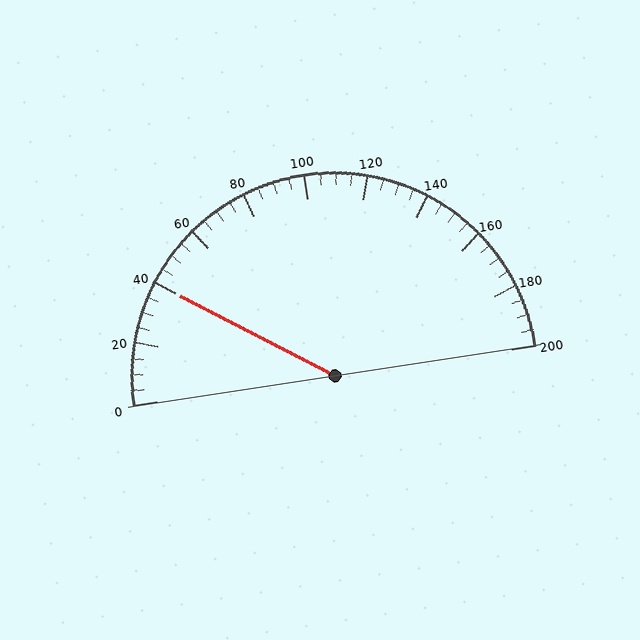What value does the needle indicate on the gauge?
The needle indicates approximately 40.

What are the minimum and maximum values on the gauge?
The gauge ranges from 0 to 200.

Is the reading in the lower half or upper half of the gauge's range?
The reading is in the lower half of the range (0 to 200).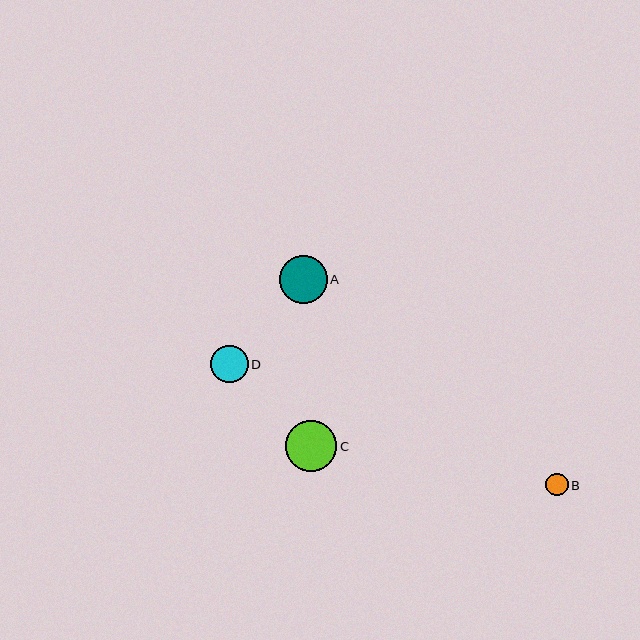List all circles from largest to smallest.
From largest to smallest: C, A, D, B.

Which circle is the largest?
Circle C is the largest with a size of approximately 51 pixels.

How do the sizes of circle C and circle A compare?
Circle C and circle A are approximately the same size.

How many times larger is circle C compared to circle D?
Circle C is approximately 1.4 times the size of circle D.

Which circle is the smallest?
Circle B is the smallest with a size of approximately 22 pixels.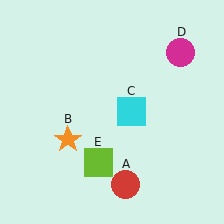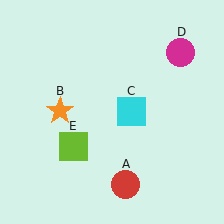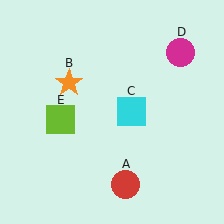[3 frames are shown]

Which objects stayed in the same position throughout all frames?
Red circle (object A) and cyan square (object C) and magenta circle (object D) remained stationary.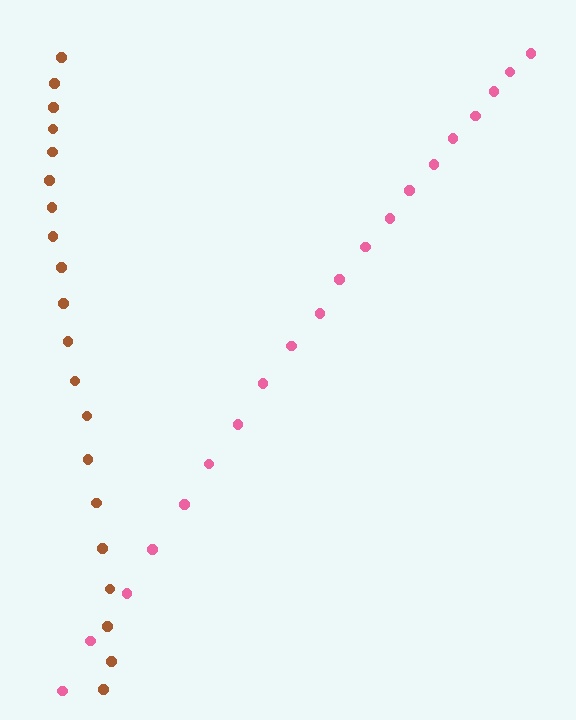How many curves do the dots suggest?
There are 2 distinct paths.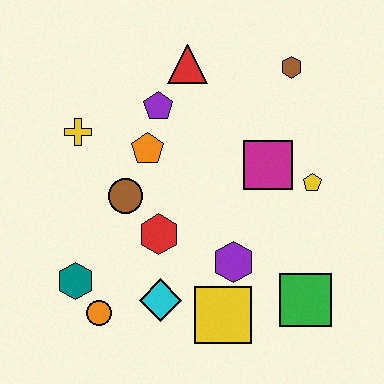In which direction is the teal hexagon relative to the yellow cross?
The teal hexagon is below the yellow cross.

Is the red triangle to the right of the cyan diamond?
Yes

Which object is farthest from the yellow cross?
The green square is farthest from the yellow cross.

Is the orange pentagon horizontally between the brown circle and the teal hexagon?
No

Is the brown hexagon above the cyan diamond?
Yes